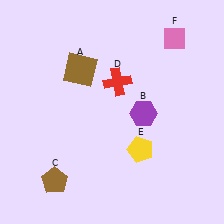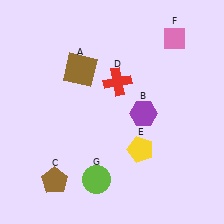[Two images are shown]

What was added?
A lime circle (G) was added in Image 2.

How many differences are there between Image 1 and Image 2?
There is 1 difference between the two images.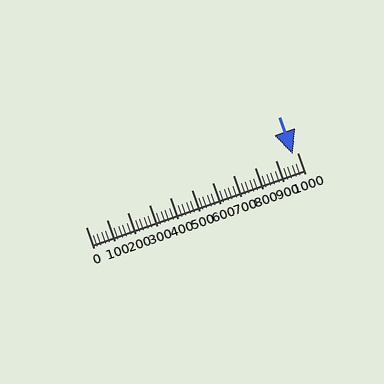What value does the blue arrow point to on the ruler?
The blue arrow points to approximately 980.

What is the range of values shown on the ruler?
The ruler shows values from 0 to 1000.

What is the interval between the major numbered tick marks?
The major tick marks are spaced 100 units apart.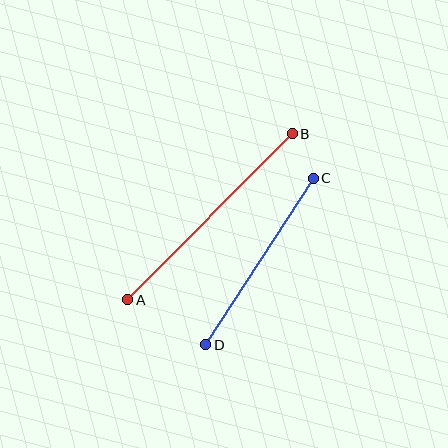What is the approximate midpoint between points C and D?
The midpoint is at approximately (259, 261) pixels.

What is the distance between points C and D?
The distance is approximately 198 pixels.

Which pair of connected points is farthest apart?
Points A and B are farthest apart.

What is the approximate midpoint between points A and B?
The midpoint is at approximately (210, 217) pixels.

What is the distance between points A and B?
The distance is approximately 234 pixels.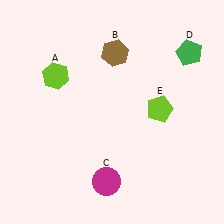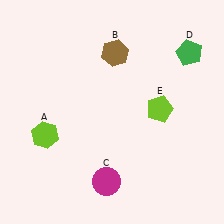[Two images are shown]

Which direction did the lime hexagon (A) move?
The lime hexagon (A) moved down.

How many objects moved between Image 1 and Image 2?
1 object moved between the two images.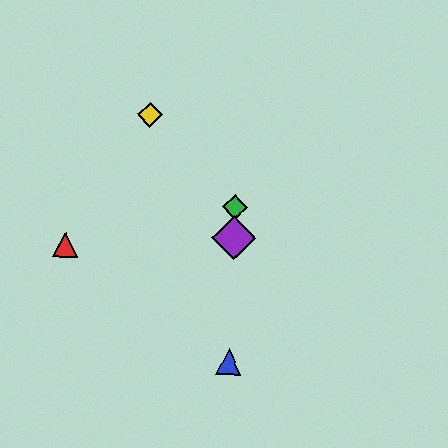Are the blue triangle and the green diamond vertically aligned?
Yes, both are at x≈229.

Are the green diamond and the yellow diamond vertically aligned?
No, the green diamond is at x≈235 and the yellow diamond is at x≈150.